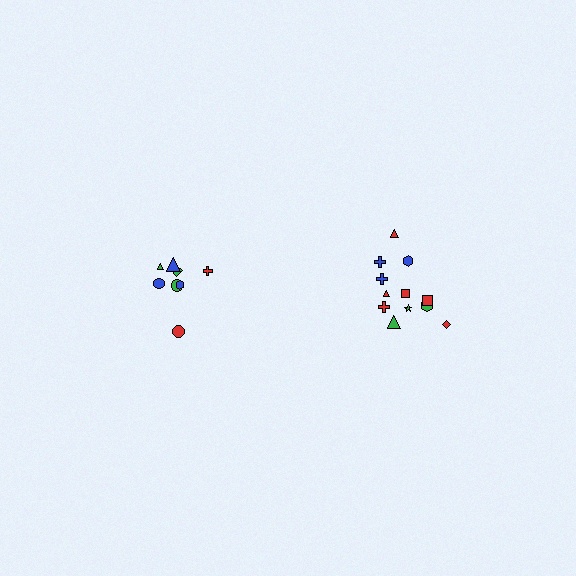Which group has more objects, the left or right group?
The right group.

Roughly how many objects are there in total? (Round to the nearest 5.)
Roughly 20 objects in total.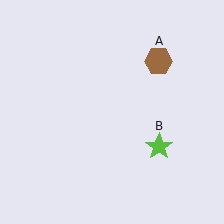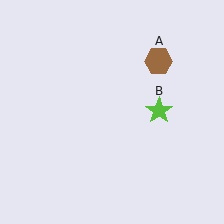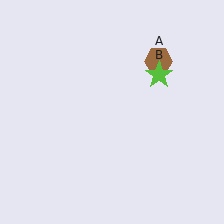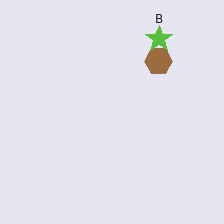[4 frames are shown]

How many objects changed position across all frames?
1 object changed position: lime star (object B).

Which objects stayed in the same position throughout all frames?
Brown hexagon (object A) remained stationary.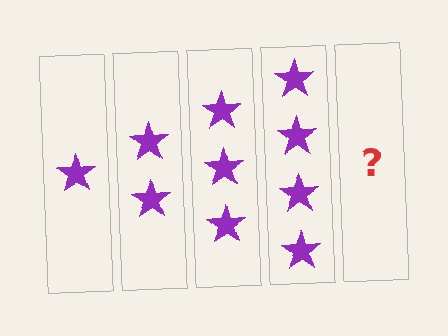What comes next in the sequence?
The next element should be 5 stars.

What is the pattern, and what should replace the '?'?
The pattern is that each step adds one more star. The '?' should be 5 stars.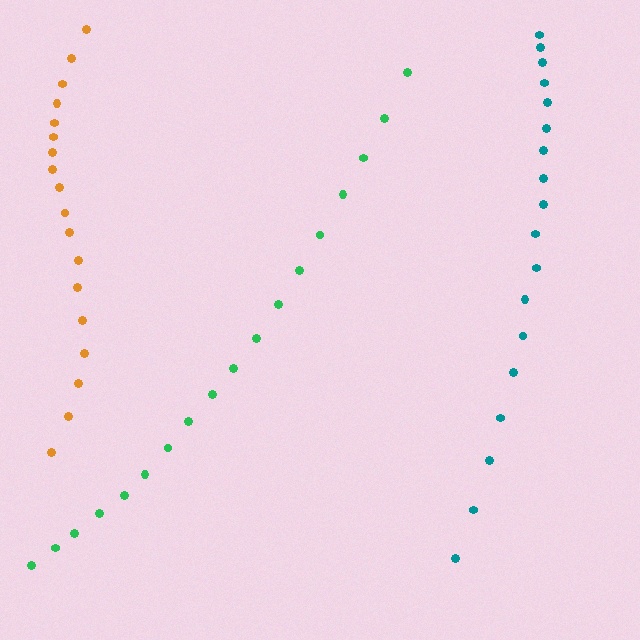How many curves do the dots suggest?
There are 3 distinct paths.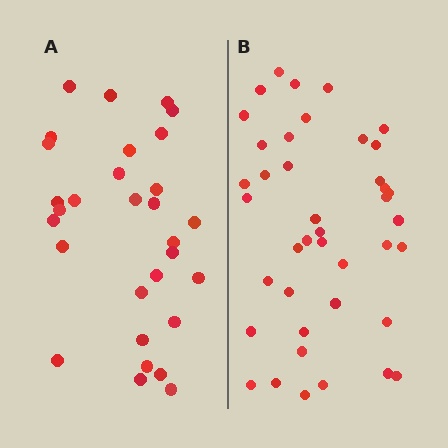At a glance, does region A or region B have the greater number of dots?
Region B (the right region) has more dots.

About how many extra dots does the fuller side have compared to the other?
Region B has roughly 12 or so more dots than region A.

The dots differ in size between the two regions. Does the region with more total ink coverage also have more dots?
No. Region A has more total ink coverage because its dots are larger, but region B actually contains more individual dots. Total area can be misleading — the number of items is what matters here.